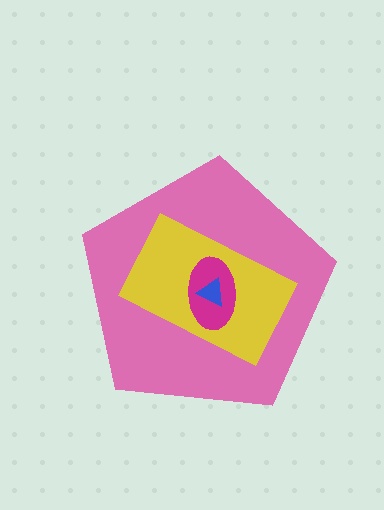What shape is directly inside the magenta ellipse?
The blue triangle.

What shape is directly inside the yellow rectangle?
The magenta ellipse.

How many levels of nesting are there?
4.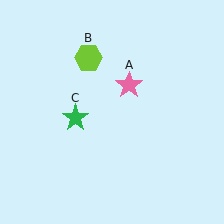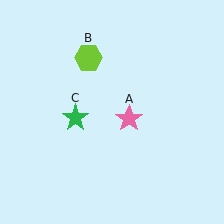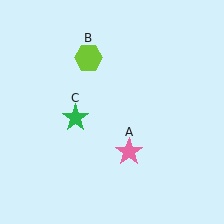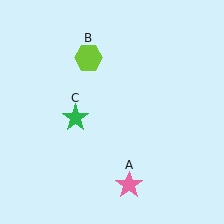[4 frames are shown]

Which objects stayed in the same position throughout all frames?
Lime hexagon (object B) and green star (object C) remained stationary.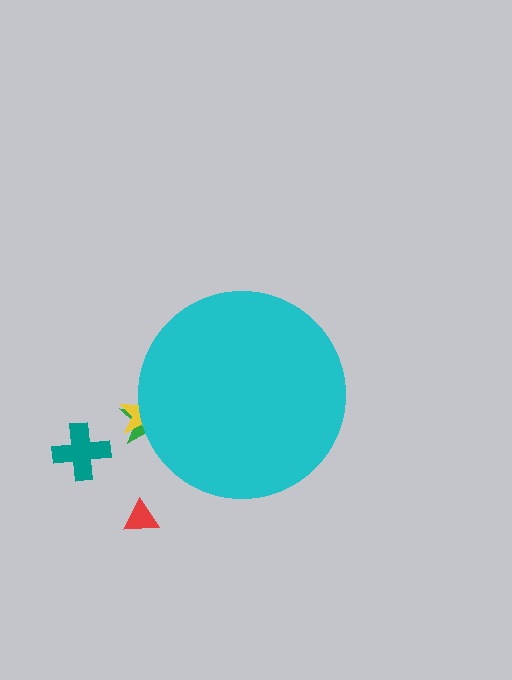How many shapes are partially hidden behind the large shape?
2 shapes are partially hidden.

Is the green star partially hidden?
Yes, the green star is partially hidden behind the cyan circle.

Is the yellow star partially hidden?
Yes, the yellow star is partially hidden behind the cyan circle.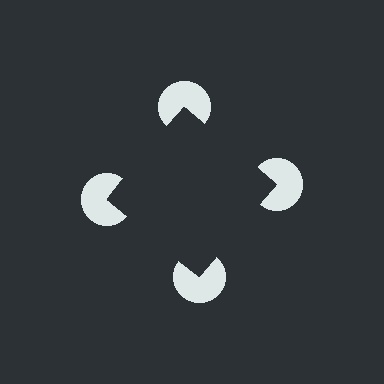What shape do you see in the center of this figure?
An illusory square — its edges are inferred from the aligned wedge cuts in the pac-man discs, not physically drawn.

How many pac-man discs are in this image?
There are 4 — one at each vertex of the illusory square.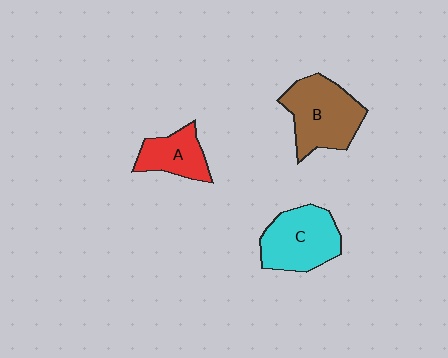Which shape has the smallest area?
Shape A (red).